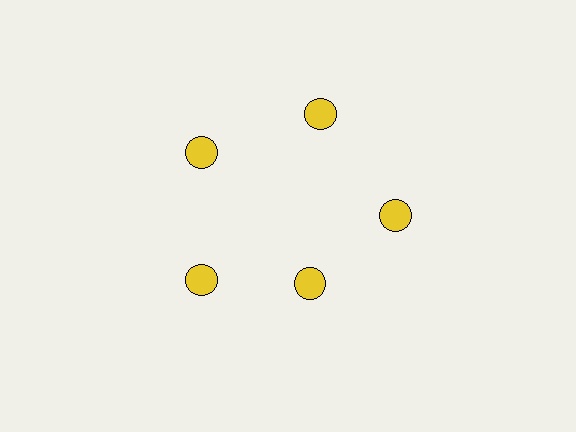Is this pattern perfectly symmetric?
No. The 5 yellow circles are arranged in a ring, but one element near the 5 o'clock position is pulled inward toward the center, breaking the 5-fold rotational symmetry.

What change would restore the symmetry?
The symmetry would be restored by moving it outward, back onto the ring so that all 5 circles sit at equal angles and equal distance from the center.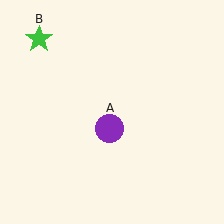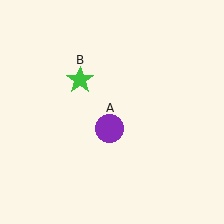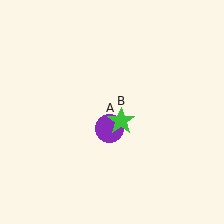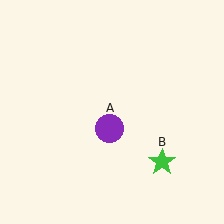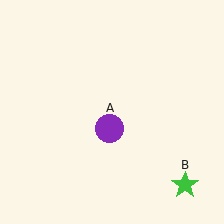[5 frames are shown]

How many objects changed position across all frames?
1 object changed position: green star (object B).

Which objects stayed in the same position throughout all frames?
Purple circle (object A) remained stationary.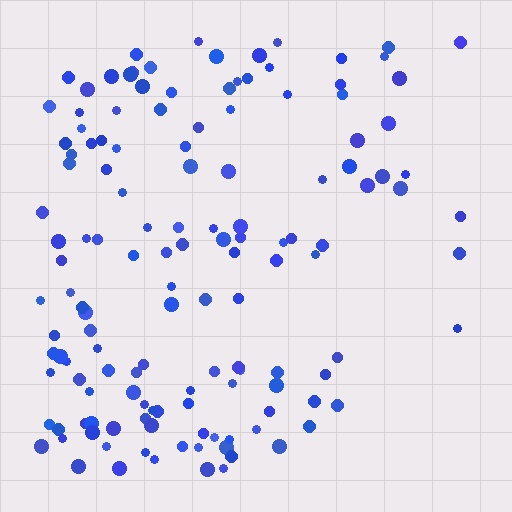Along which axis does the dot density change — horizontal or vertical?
Horizontal.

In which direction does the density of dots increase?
From right to left, with the left side densest.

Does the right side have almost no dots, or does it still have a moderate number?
Still a moderate number, just noticeably fewer than the left.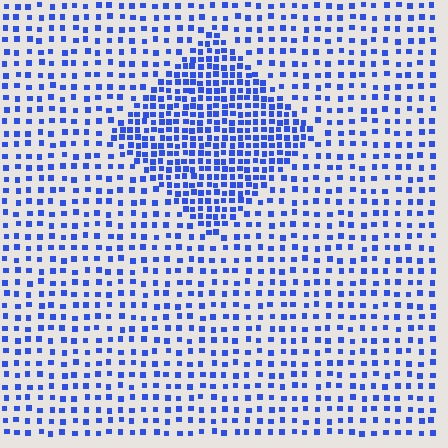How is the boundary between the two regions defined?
The boundary is defined by a change in element density (approximately 2.1x ratio). All elements are the same color, size, and shape.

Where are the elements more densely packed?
The elements are more densely packed inside the diamond boundary.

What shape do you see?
I see a diamond.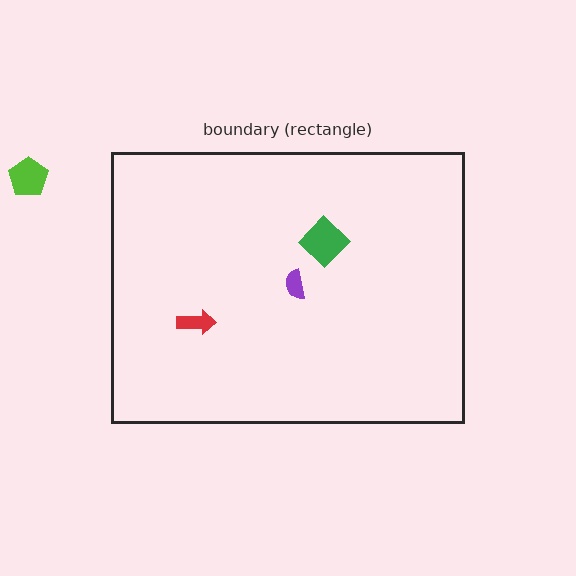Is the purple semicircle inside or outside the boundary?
Inside.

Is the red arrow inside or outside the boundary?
Inside.